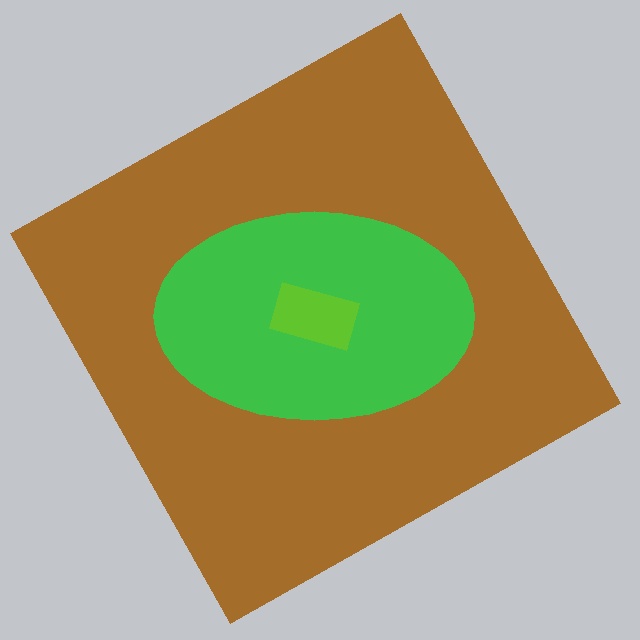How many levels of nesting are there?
3.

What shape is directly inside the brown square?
The green ellipse.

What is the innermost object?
The lime rectangle.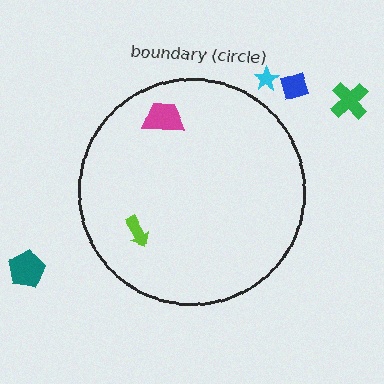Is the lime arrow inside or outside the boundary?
Inside.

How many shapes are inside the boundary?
2 inside, 4 outside.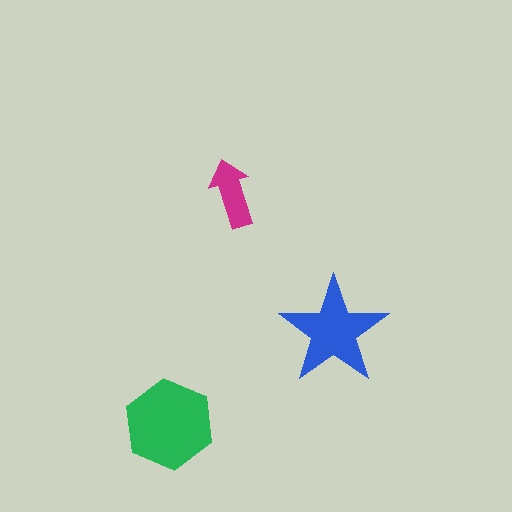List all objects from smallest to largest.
The magenta arrow, the blue star, the green hexagon.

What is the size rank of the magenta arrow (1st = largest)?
3rd.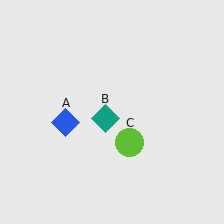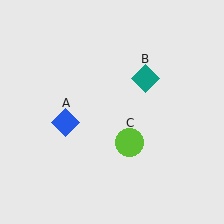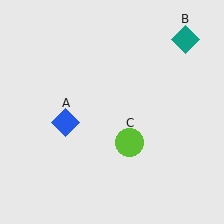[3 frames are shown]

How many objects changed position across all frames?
1 object changed position: teal diamond (object B).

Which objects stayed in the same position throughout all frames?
Blue diamond (object A) and lime circle (object C) remained stationary.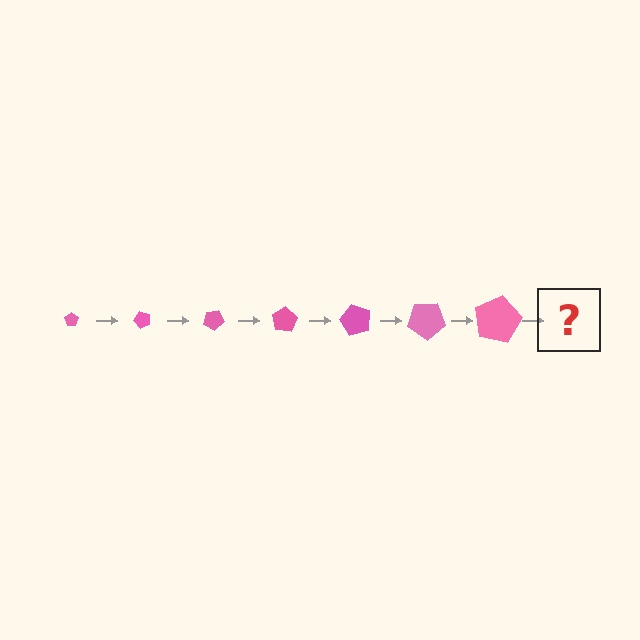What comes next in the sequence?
The next element should be a pentagon, larger than the previous one and rotated 350 degrees from the start.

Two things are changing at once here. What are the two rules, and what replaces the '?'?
The two rules are that the pentagon grows larger each step and it rotates 50 degrees each step. The '?' should be a pentagon, larger than the previous one and rotated 350 degrees from the start.